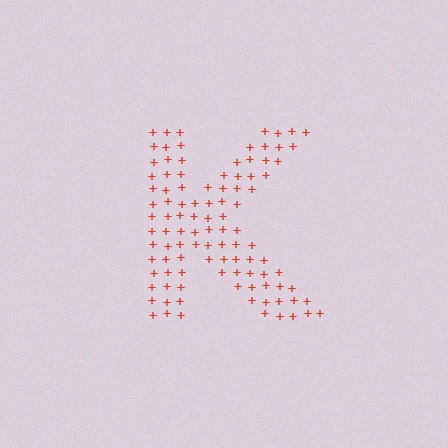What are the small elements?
The small elements are plus signs.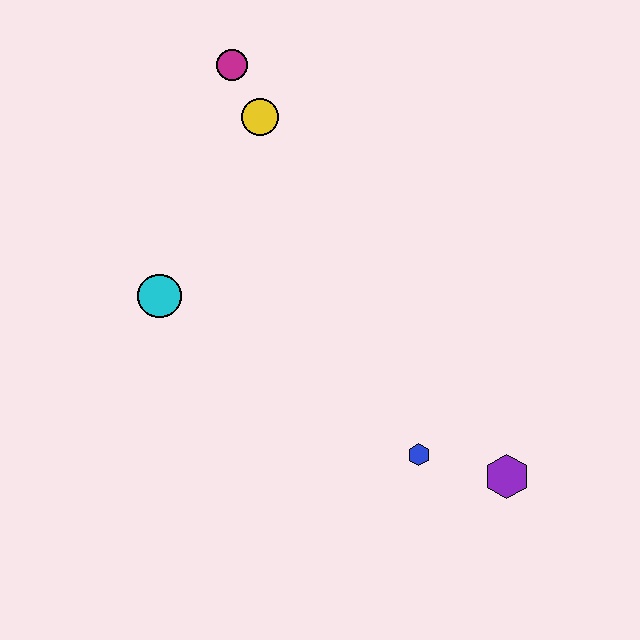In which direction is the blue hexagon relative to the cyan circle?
The blue hexagon is to the right of the cyan circle.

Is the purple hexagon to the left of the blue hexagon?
No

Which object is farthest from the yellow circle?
The purple hexagon is farthest from the yellow circle.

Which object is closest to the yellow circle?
The magenta circle is closest to the yellow circle.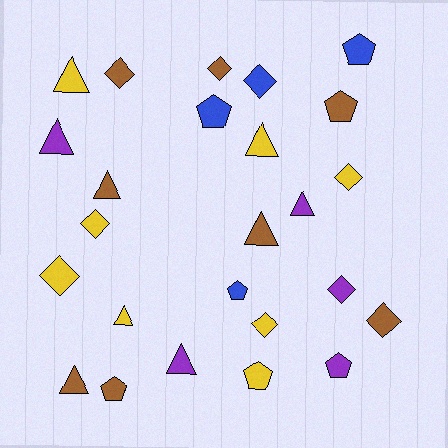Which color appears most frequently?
Brown, with 8 objects.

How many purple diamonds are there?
There is 1 purple diamond.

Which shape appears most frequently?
Triangle, with 9 objects.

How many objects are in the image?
There are 25 objects.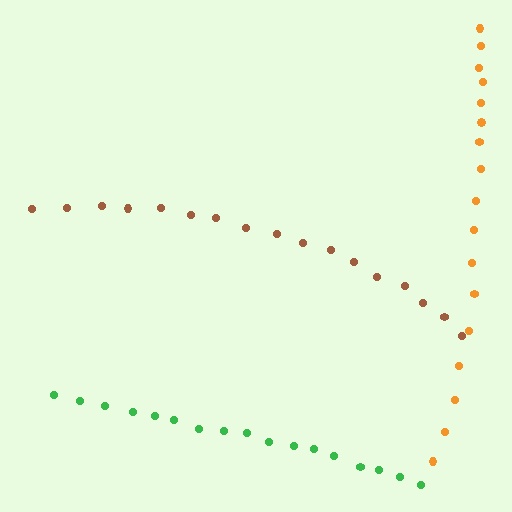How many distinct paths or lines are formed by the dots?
There are 3 distinct paths.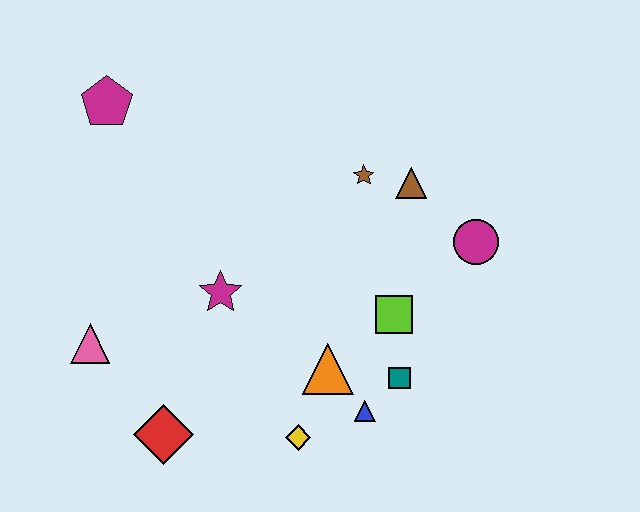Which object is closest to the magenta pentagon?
The magenta star is closest to the magenta pentagon.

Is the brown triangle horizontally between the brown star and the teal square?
No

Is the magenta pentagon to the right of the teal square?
No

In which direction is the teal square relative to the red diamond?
The teal square is to the right of the red diamond.